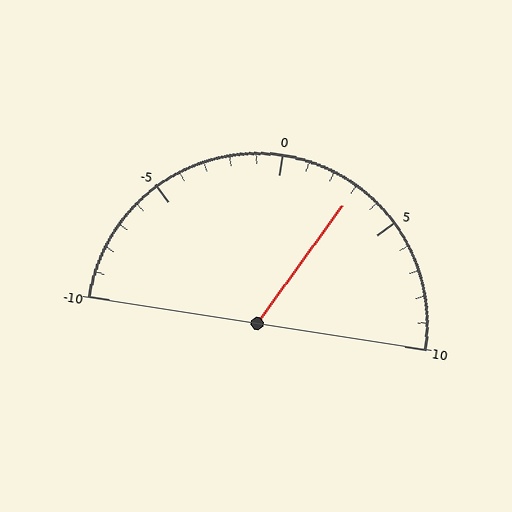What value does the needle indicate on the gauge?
The needle indicates approximately 3.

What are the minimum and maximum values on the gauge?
The gauge ranges from -10 to 10.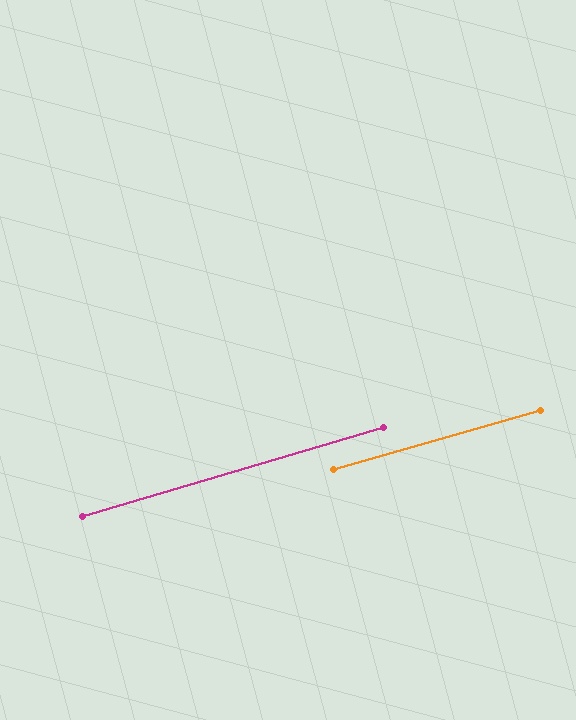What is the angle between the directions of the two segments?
Approximately 1 degree.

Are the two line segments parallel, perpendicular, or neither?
Parallel — their directions differ by only 0.6°.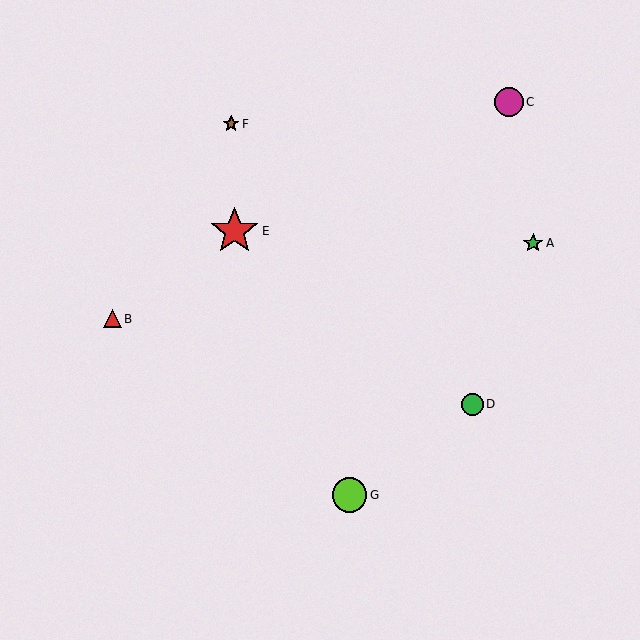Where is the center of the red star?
The center of the red star is at (235, 231).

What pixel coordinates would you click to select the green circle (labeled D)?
Click at (472, 404) to select the green circle D.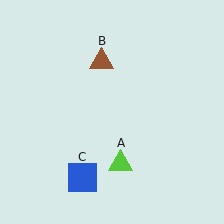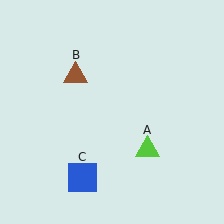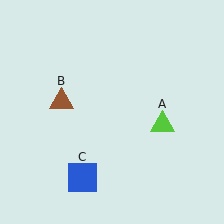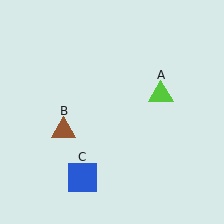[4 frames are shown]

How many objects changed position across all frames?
2 objects changed position: lime triangle (object A), brown triangle (object B).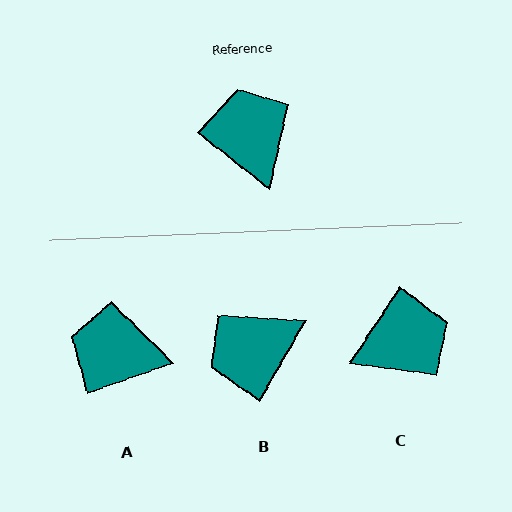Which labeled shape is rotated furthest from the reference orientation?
B, about 99 degrees away.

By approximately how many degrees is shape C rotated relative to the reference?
Approximately 85 degrees clockwise.